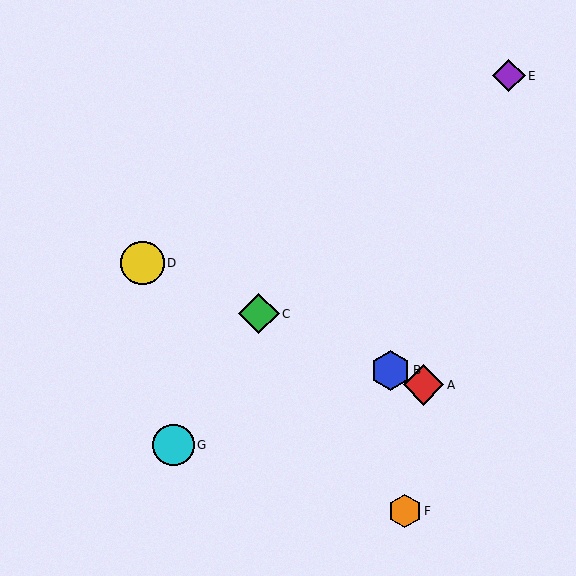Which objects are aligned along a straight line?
Objects A, B, C, D are aligned along a straight line.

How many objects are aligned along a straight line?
4 objects (A, B, C, D) are aligned along a straight line.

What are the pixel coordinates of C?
Object C is at (259, 314).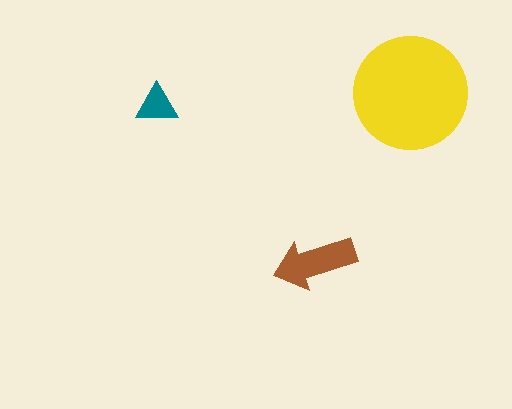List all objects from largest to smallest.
The yellow circle, the brown arrow, the teal triangle.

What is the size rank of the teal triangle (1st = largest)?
3rd.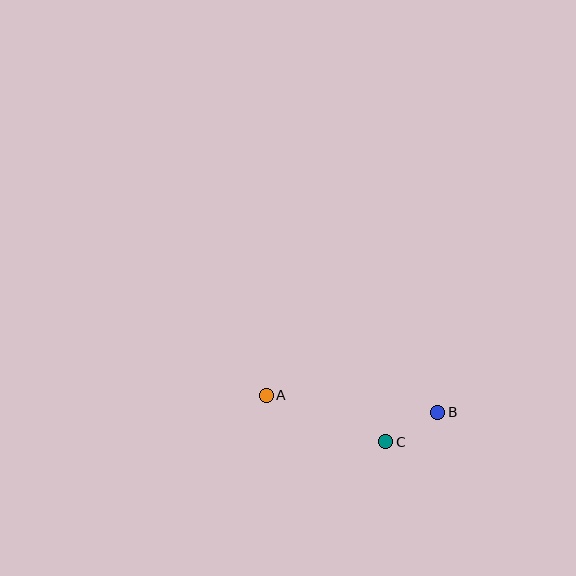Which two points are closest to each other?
Points B and C are closest to each other.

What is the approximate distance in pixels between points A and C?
The distance between A and C is approximately 128 pixels.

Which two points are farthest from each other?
Points A and B are farthest from each other.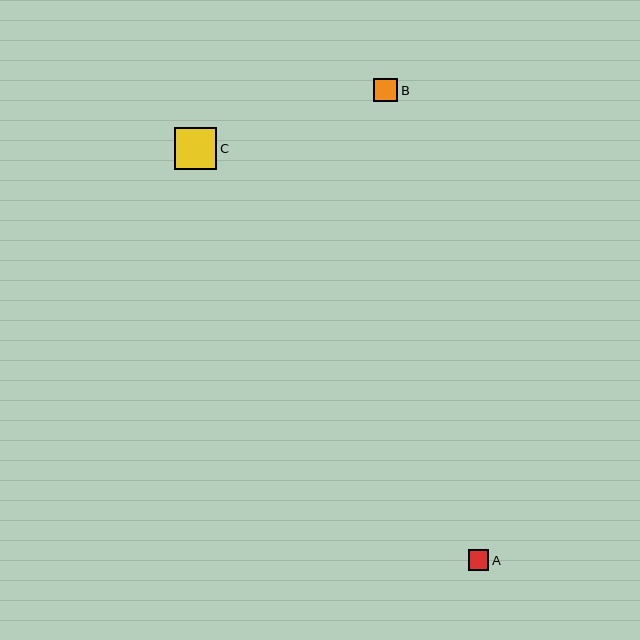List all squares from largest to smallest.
From largest to smallest: C, B, A.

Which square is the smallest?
Square A is the smallest with a size of approximately 20 pixels.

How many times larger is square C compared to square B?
Square C is approximately 1.8 times the size of square B.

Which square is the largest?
Square C is the largest with a size of approximately 42 pixels.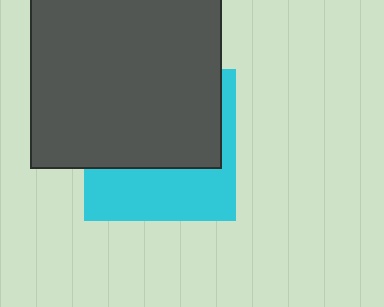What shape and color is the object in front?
The object in front is a dark gray square.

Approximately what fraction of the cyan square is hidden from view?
Roughly 60% of the cyan square is hidden behind the dark gray square.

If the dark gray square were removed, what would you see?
You would see the complete cyan square.